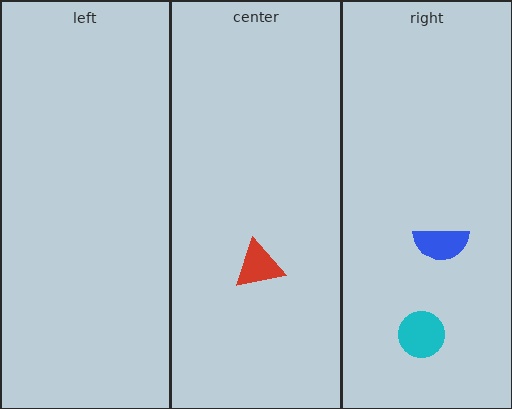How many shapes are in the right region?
2.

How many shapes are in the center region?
1.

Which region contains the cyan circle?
The right region.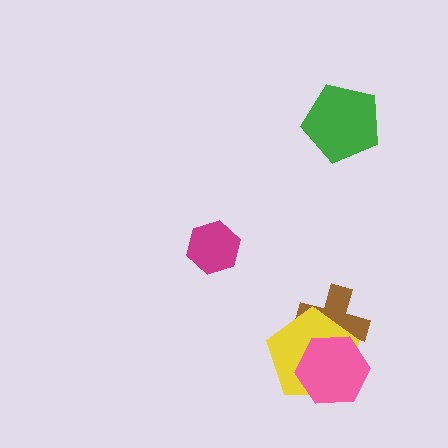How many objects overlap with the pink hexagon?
2 objects overlap with the pink hexagon.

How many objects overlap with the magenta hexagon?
0 objects overlap with the magenta hexagon.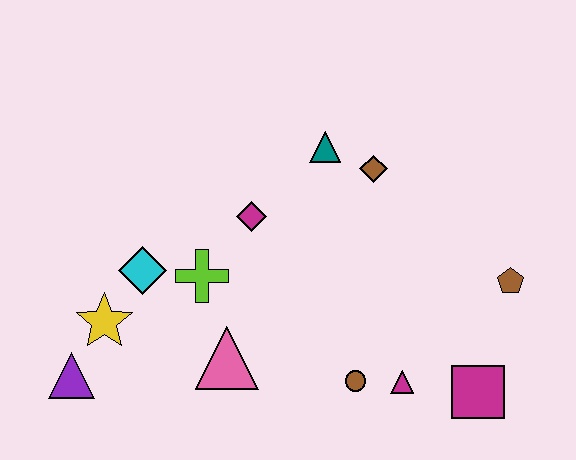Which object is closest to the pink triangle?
The lime cross is closest to the pink triangle.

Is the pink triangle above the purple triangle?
Yes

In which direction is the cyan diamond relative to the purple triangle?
The cyan diamond is above the purple triangle.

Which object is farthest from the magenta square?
The purple triangle is farthest from the magenta square.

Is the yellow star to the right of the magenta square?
No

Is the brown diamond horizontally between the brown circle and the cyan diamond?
No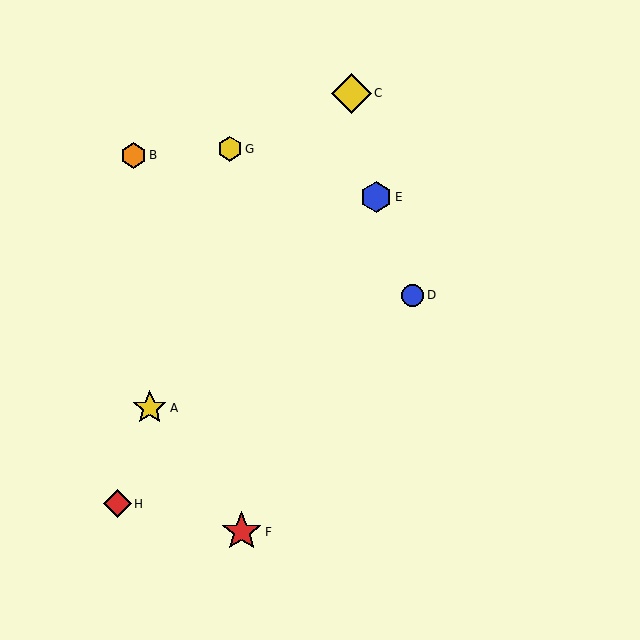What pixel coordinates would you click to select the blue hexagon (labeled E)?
Click at (376, 197) to select the blue hexagon E.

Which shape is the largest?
The yellow diamond (labeled C) is the largest.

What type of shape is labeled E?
Shape E is a blue hexagon.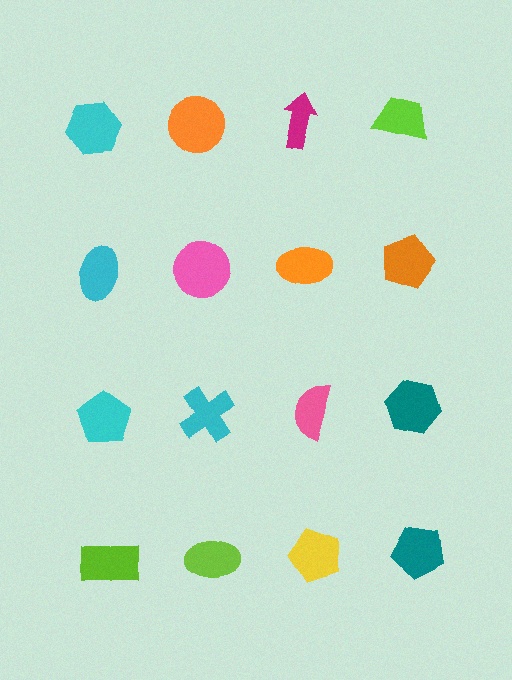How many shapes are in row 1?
4 shapes.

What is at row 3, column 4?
A teal hexagon.